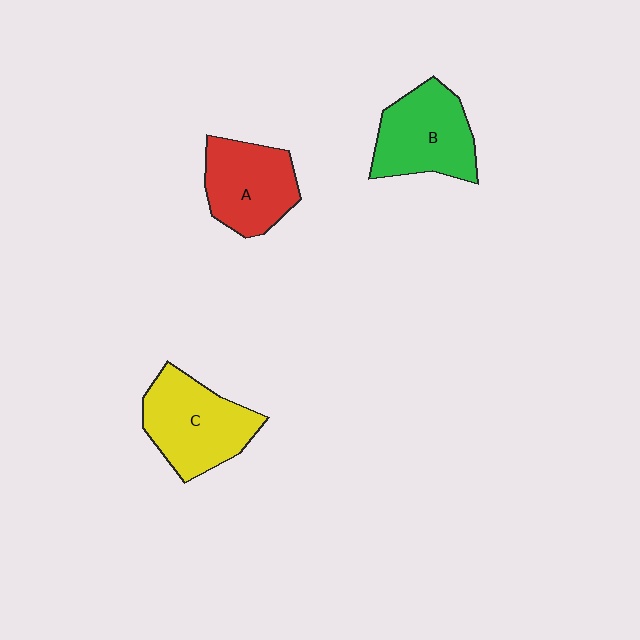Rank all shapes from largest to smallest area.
From largest to smallest: C (yellow), B (green), A (red).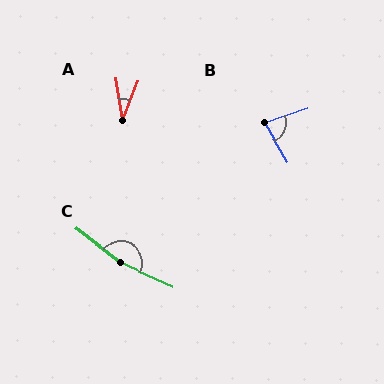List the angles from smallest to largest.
A (31°), B (78°), C (167°).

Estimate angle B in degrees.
Approximately 78 degrees.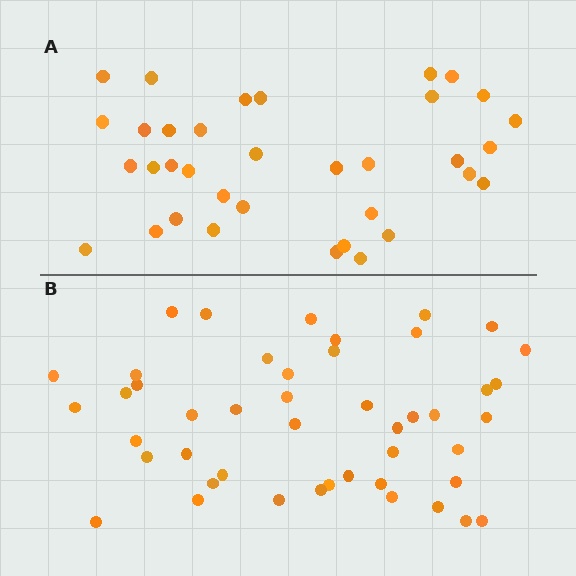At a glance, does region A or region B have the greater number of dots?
Region B (the bottom region) has more dots.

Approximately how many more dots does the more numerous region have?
Region B has roughly 12 or so more dots than region A.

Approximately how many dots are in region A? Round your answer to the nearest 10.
About 40 dots. (The exact count is 35, which rounds to 40.)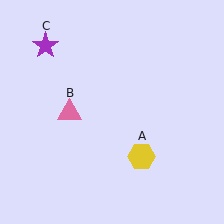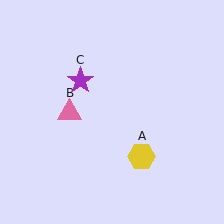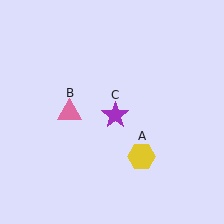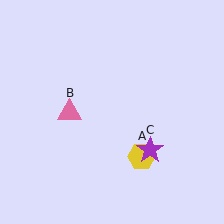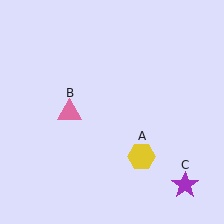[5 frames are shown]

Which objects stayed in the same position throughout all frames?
Yellow hexagon (object A) and pink triangle (object B) remained stationary.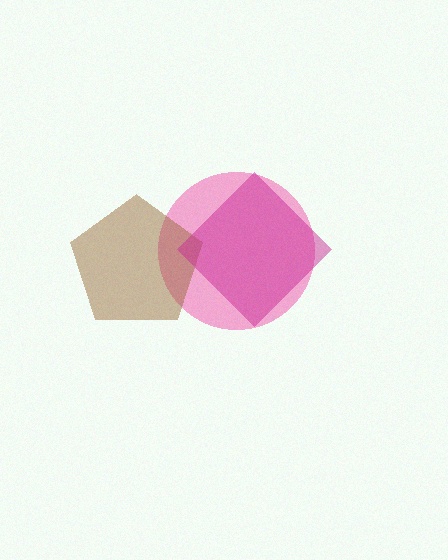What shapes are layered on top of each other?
The layered shapes are: a pink circle, a brown pentagon, a magenta diamond.